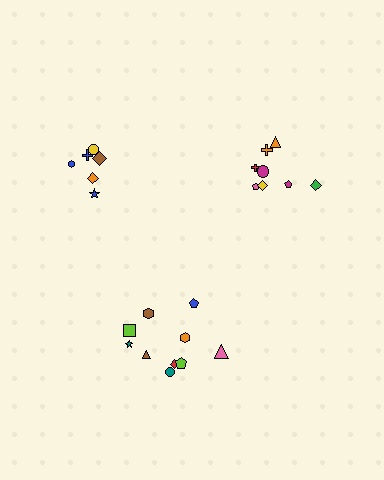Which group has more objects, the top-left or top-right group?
The top-right group.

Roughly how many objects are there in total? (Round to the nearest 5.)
Roughly 25 objects in total.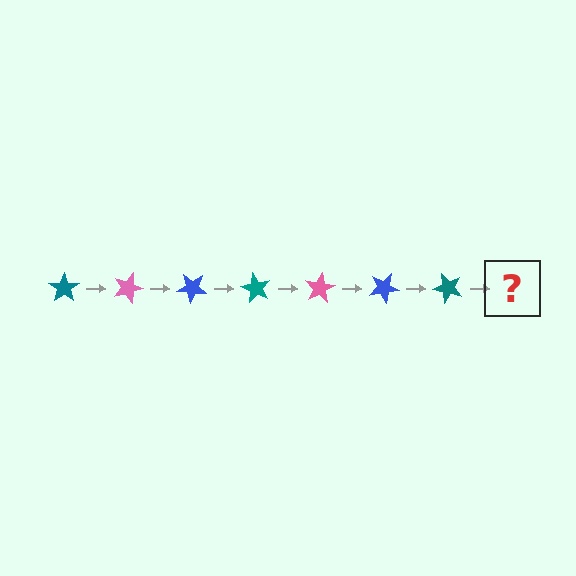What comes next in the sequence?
The next element should be a pink star, rotated 140 degrees from the start.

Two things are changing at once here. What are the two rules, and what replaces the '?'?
The two rules are that it rotates 20 degrees each step and the color cycles through teal, pink, and blue. The '?' should be a pink star, rotated 140 degrees from the start.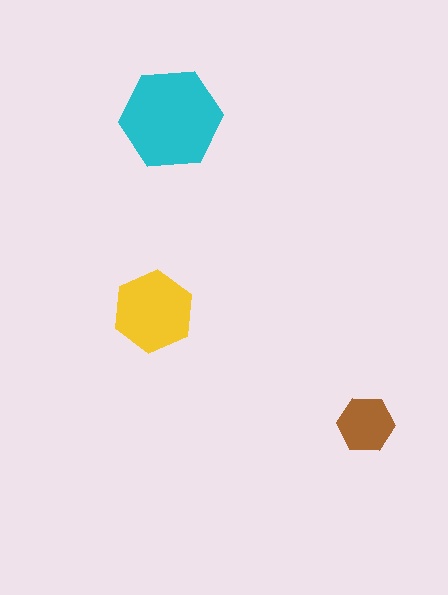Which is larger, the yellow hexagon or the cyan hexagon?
The cyan one.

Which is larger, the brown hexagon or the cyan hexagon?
The cyan one.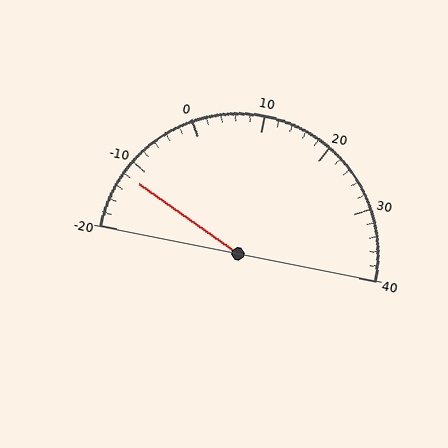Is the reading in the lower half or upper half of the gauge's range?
The reading is in the lower half of the range (-20 to 40).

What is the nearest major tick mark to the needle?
The nearest major tick mark is -10.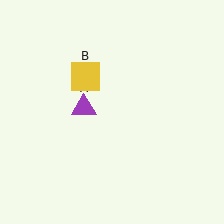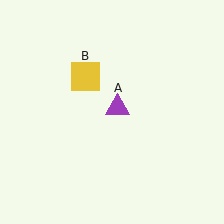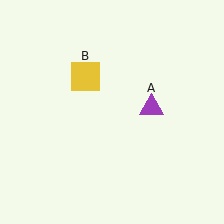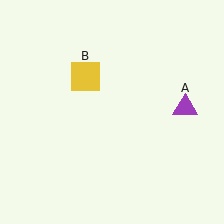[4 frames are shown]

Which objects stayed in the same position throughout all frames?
Yellow square (object B) remained stationary.